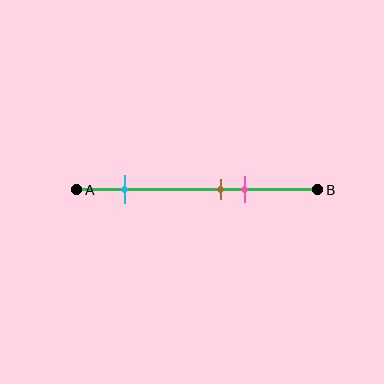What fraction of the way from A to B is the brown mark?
The brown mark is approximately 60% (0.6) of the way from A to B.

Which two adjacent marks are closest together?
The brown and pink marks are the closest adjacent pair.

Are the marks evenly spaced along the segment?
No, the marks are not evenly spaced.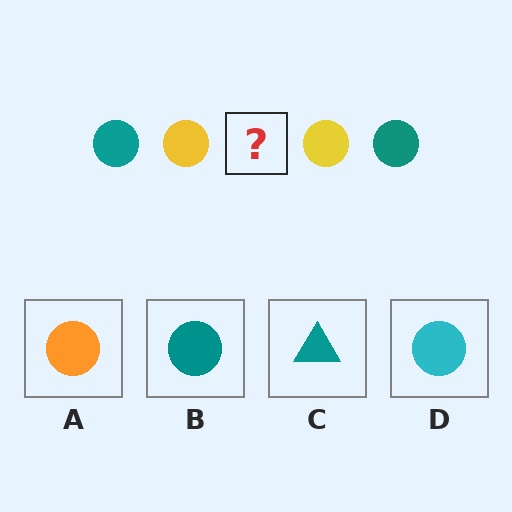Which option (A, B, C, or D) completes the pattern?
B.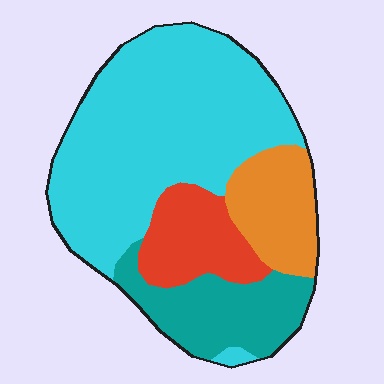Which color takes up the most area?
Cyan, at roughly 55%.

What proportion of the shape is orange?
Orange takes up less than a quarter of the shape.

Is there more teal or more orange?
Teal.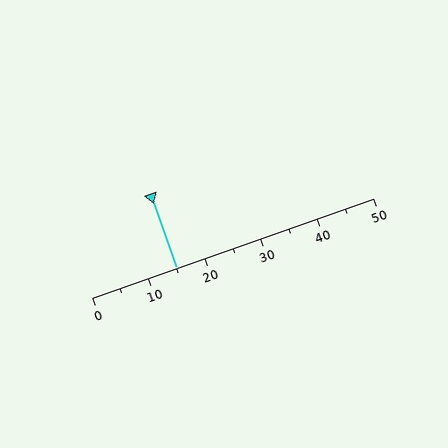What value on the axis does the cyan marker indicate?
The marker indicates approximately 15.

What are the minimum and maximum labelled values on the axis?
The axis runs from 0 to 50.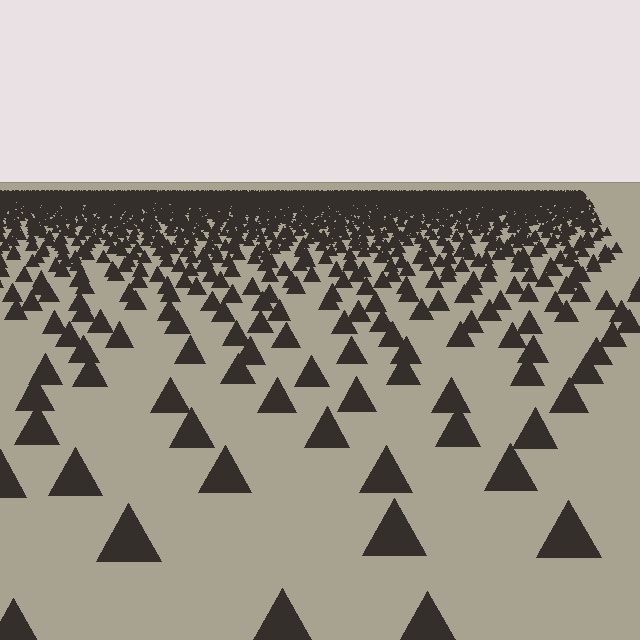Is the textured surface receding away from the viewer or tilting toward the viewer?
The surface is receding away from the viewer. Texture elements get smaller and denser toward the top.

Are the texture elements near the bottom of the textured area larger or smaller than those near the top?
Larger. Near the bottom, elements are closer to the viewer and appear at a bigger on-screen size.